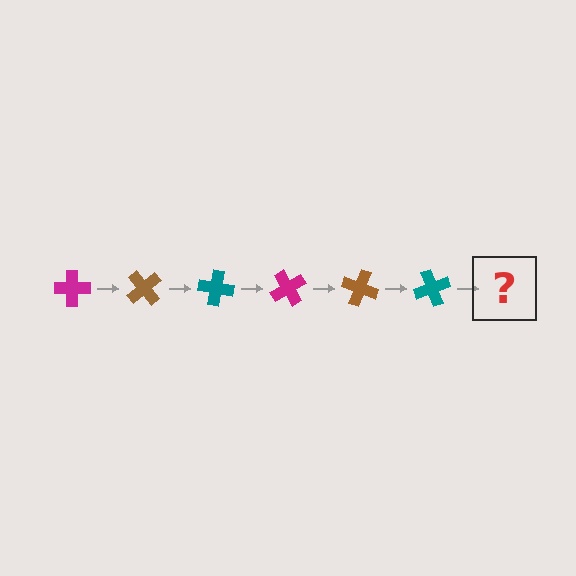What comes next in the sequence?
The next element should be a magenta cross, rotated 300 degrees from the start.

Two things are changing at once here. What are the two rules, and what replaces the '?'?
The two rules are that it rotates 50 degrees each step and the color cycles through magenta, brown, and teal. The '?' should be a magenta cross, rotated 300 degrees from the start.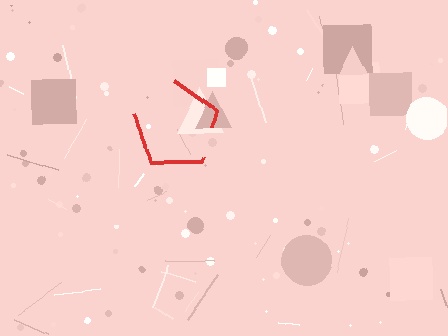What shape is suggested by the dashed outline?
The dashed outline suggests a pentagon.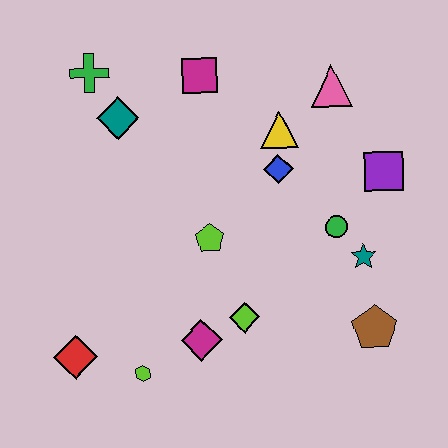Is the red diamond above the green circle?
No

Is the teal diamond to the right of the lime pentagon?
No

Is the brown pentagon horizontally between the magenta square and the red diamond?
No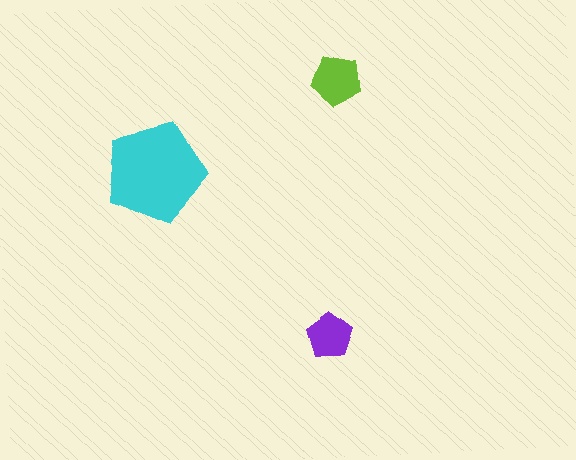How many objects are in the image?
There are 3 objects in the image.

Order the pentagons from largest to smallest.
the cyan one, the lime one, the purple one.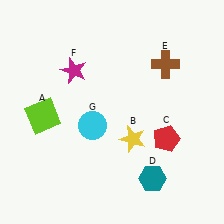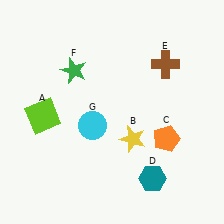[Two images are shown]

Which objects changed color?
C changed from red to orange. F changed from magenta to green.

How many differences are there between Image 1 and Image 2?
There are 2 differences between the two images.